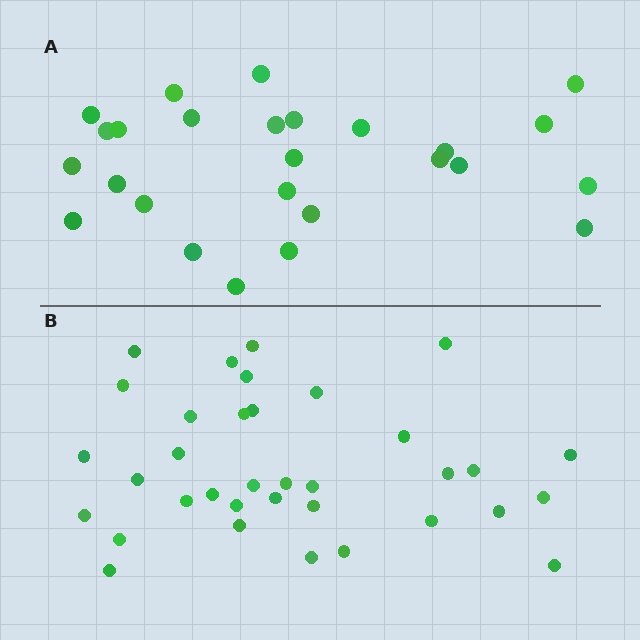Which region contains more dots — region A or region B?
Region B (the bottom region) has more dots.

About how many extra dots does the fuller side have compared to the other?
Region B has roughly 8 or so more dots than region A.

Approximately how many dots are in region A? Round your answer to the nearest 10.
About 30 dots. (The exact count is 26, which rounds to 30.)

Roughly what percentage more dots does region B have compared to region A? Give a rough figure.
About 35% more.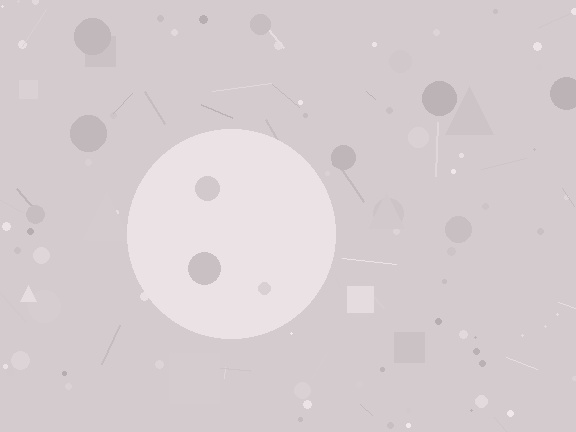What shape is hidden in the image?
A circle is hidden in the image.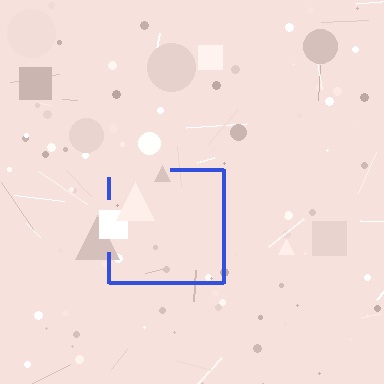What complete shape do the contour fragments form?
The contour fragments form a square.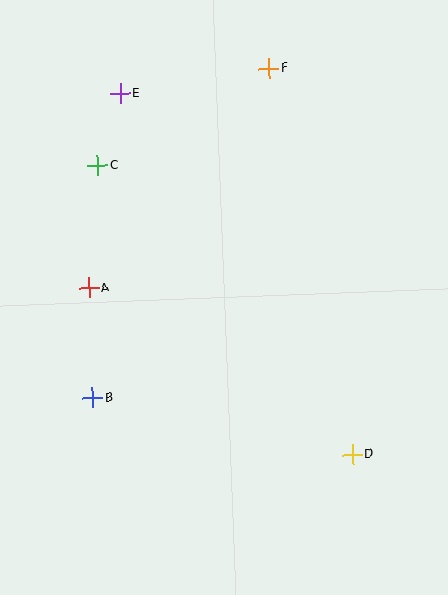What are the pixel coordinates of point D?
Point D is at (352, 454).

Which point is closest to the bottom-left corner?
Point B is closest to the bottom-left corner.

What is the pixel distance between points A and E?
The distance between A and E is 197 pixels.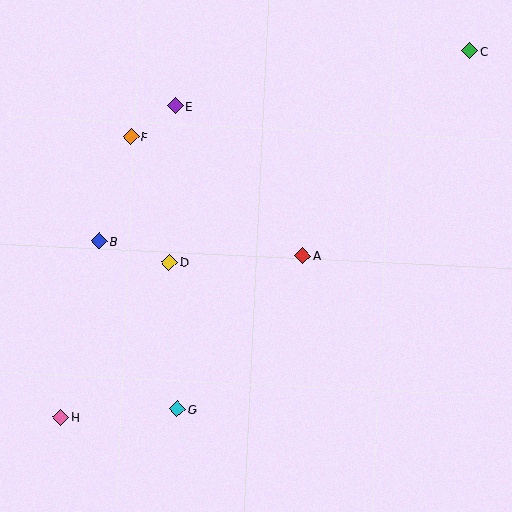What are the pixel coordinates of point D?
Point D is at (169, 262).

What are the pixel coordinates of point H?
Point H is at (61, 417).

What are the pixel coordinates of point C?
Point C is at (470, 51).